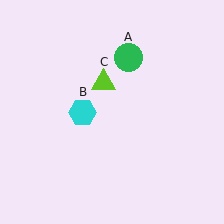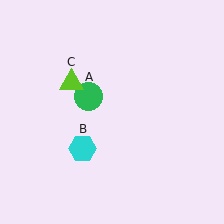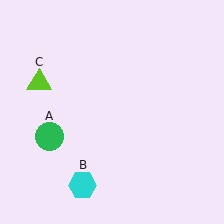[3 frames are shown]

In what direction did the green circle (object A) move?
The green circle (object A) moved down and to the left.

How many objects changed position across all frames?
3 objects changed position: green circle (object A), cyan hexagon (object B), lime triangle (object C).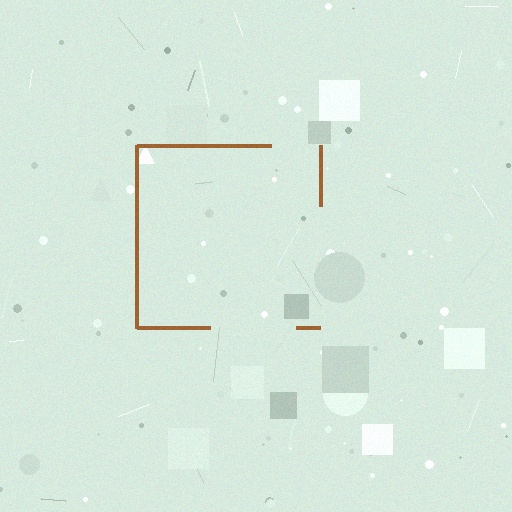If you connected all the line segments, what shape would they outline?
They would outline a square.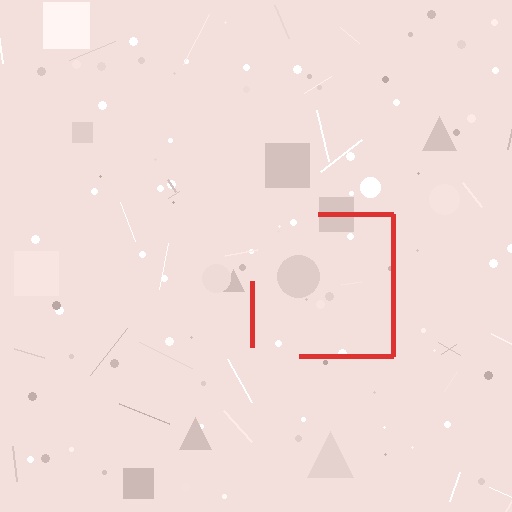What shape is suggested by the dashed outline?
The dashed outline suggests a square.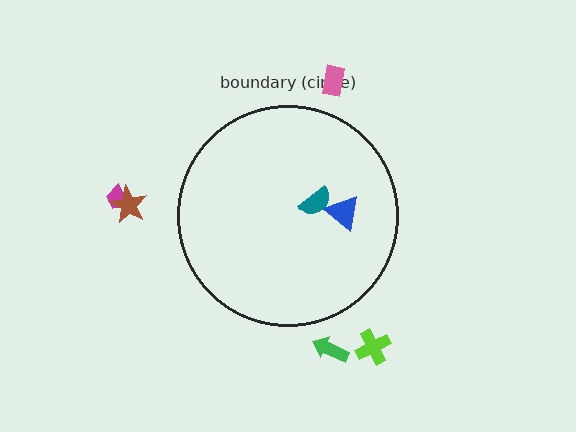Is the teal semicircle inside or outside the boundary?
Inside.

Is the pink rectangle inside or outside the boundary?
Outside.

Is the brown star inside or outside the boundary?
Outside.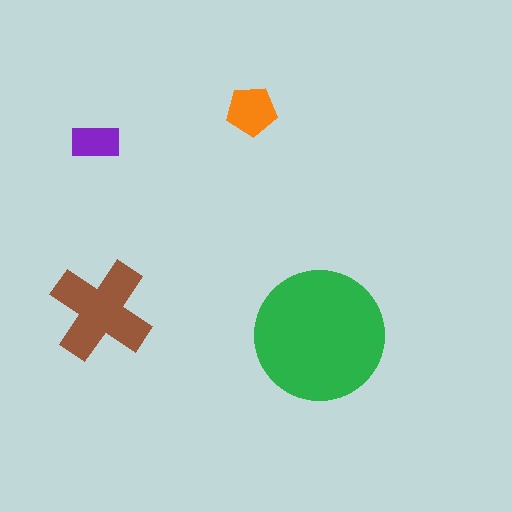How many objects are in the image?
There are 4 objects in the image.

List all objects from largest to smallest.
The green circle, the brown cross, the orange pentagon, the purple rectangle.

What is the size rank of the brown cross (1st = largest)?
2nd.